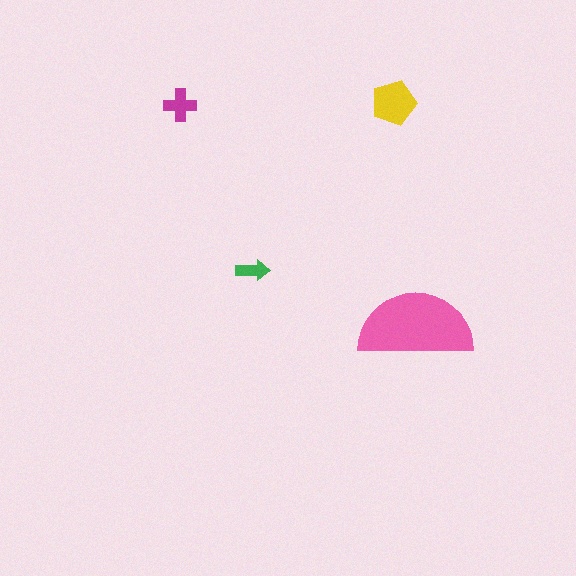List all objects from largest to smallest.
The pink semicircle, the yellow pentagon, the magenta cross, the green arrow.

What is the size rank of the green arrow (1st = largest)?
4th.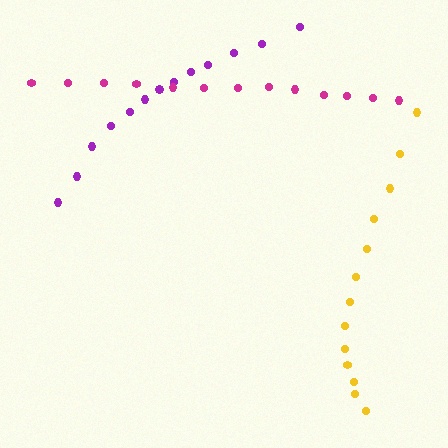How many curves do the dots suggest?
There are 3 distinct paths.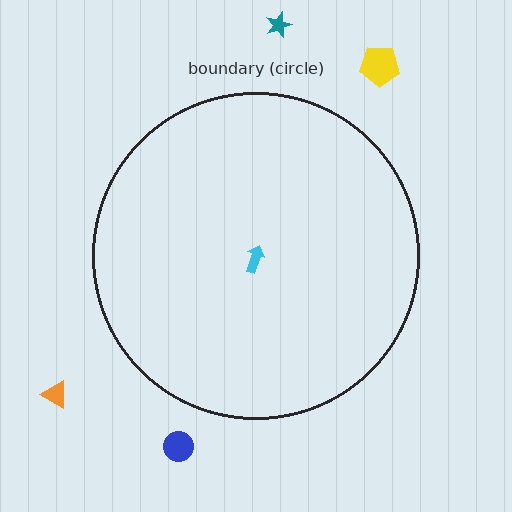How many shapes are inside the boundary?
1 inside, 4 outside.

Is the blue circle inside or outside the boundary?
Outside.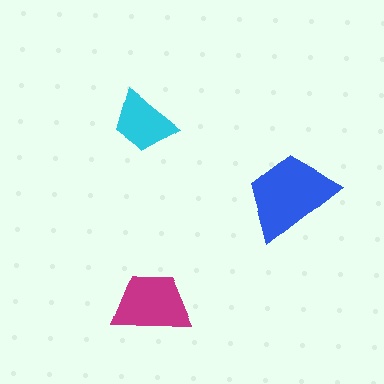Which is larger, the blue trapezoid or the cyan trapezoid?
The blue one.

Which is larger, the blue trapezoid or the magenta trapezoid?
The blue one.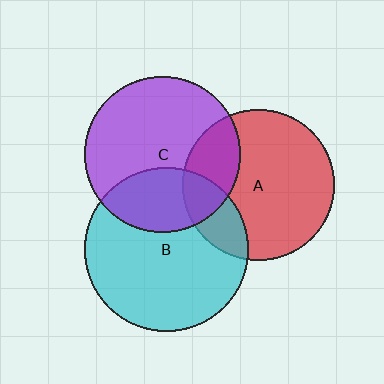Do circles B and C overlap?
Yes.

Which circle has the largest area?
Circle B (cyan).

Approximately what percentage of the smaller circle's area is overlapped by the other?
Approximately 30%.